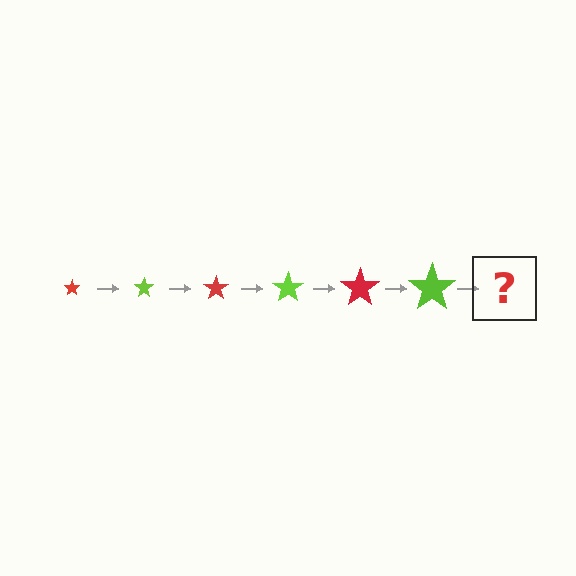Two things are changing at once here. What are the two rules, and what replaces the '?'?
The two rules are that the star grows larger each step and the color cycles through red and lime. The '?' should be a red star, larger than the previous one.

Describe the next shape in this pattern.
It should be a red star, larger than the previous one.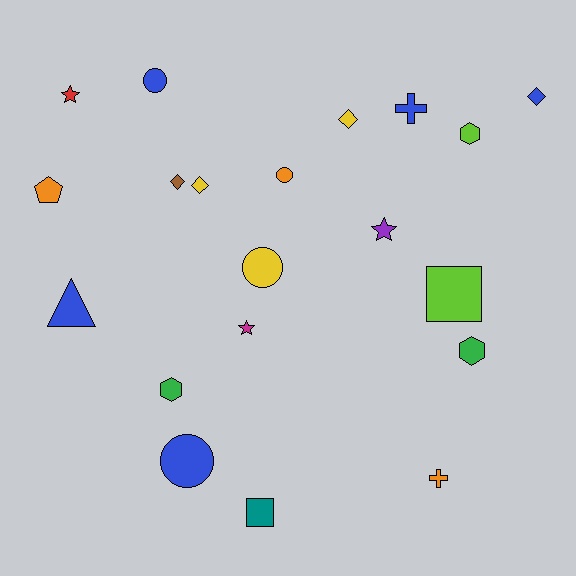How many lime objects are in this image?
There are 2 lime objects.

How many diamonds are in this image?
There are 4 diamonds.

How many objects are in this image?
There are 20 objects.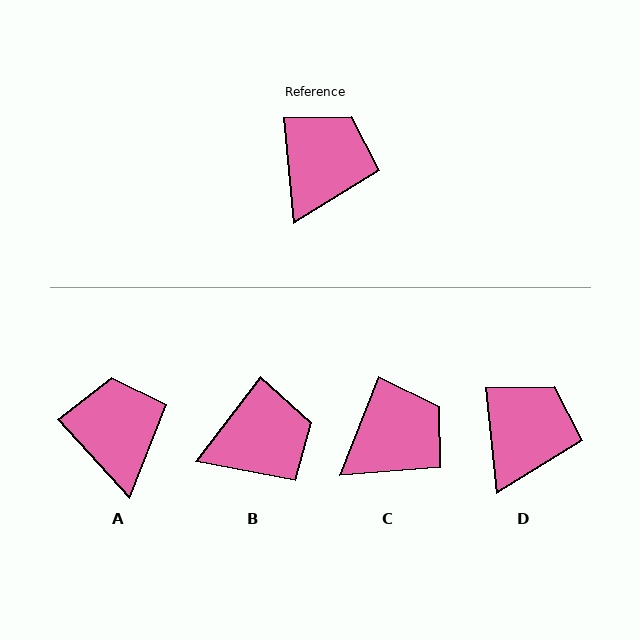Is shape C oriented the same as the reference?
No, it is off by about 27 degrees.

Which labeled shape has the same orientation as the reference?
D.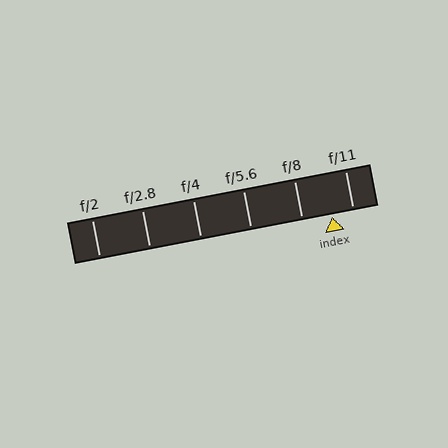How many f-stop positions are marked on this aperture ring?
There are 6 f-stop positions marked.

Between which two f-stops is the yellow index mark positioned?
The index mark is between f/8 and f/11.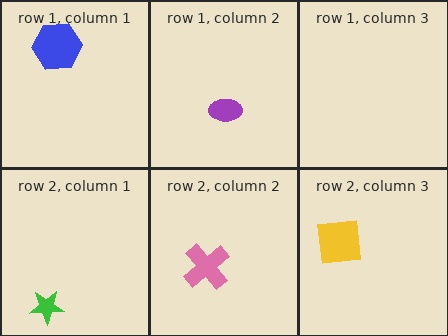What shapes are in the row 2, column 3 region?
The yellow square.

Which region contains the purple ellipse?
The row 1, column 2 region.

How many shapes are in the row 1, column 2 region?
1.